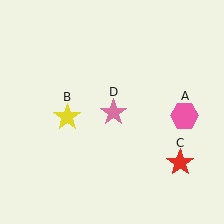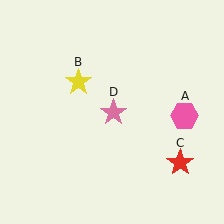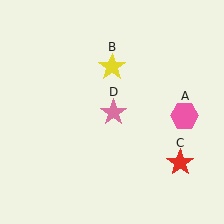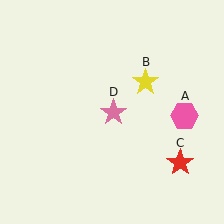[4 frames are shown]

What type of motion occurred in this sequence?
The yellow star (object B) rotated clockwise around the center of the scene.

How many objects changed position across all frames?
1 object changed position: yellow star (object B).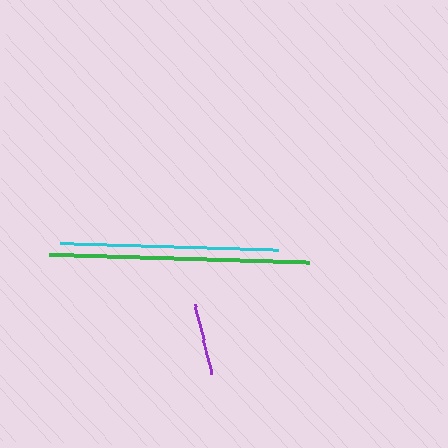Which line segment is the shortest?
The purple line is the shortest at approximately 72 pixels.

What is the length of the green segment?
The green segment is approximately 259 pixels long.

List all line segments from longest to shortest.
From longest to shortest: green, cyan, purple.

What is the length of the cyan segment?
The cyan segment is approximately 218 pixels long.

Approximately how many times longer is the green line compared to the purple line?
The green line is approximately 3.6 times the length of the purple line.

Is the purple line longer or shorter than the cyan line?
The cyan line is longer than the purple line.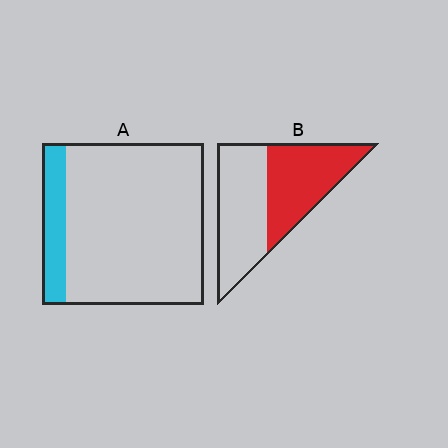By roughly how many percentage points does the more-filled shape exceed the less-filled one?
By roughly 35 percentage points (B over A).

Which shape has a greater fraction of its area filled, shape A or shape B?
Shape B.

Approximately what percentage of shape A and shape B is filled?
A is approximately 15% and B is approximately 50%.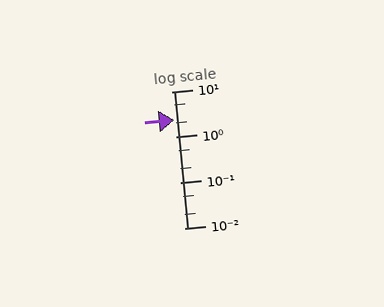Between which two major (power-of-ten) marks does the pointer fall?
The pointer is between 1 and 10.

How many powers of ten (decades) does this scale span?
The scale spans 3 decades, from 0.01 to 10.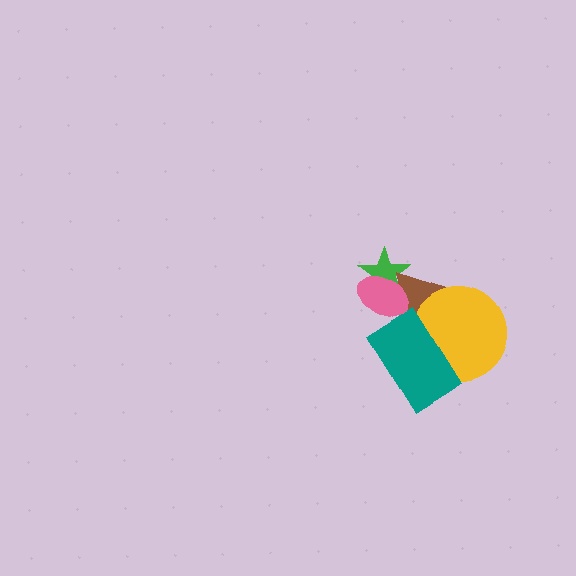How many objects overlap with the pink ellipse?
2 objects overlap with the pink ellipse.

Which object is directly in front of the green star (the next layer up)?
The brown triangle is directly in front of the green star.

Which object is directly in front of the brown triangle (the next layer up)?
The yellow circle is directly in front of the brown triangle.